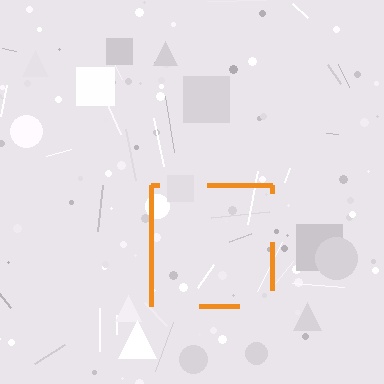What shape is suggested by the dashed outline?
The dashed outline suggests a square.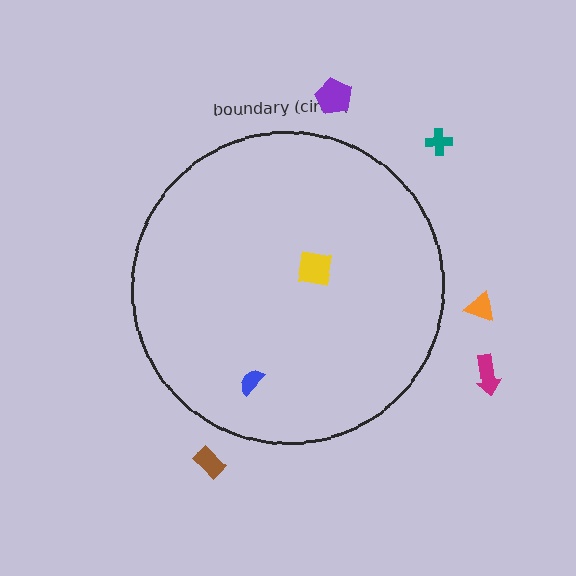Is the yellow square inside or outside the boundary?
Inside.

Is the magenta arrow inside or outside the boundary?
Outside.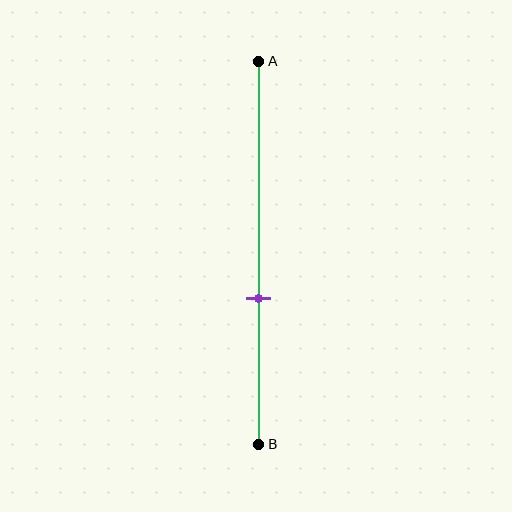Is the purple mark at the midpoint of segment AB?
No, the mark is at about 60% from A, not at the 50% midpoint.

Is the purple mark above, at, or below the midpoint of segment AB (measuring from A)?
The purple mark is below the midpoint of segment AB.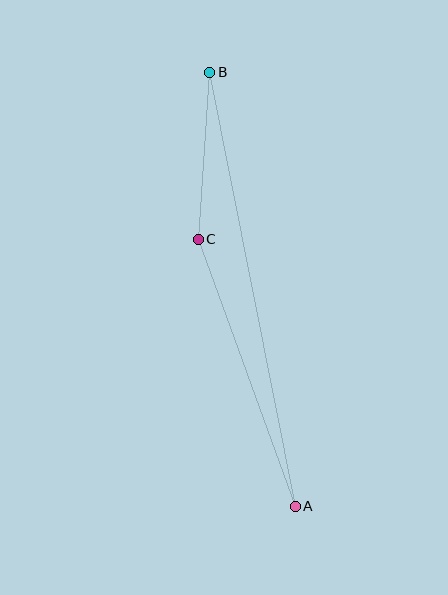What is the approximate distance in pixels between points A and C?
The distance between A and C is approximately 284 pixels.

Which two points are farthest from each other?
Points A and B are farthest from each other.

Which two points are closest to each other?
Points B and C are closest to each other.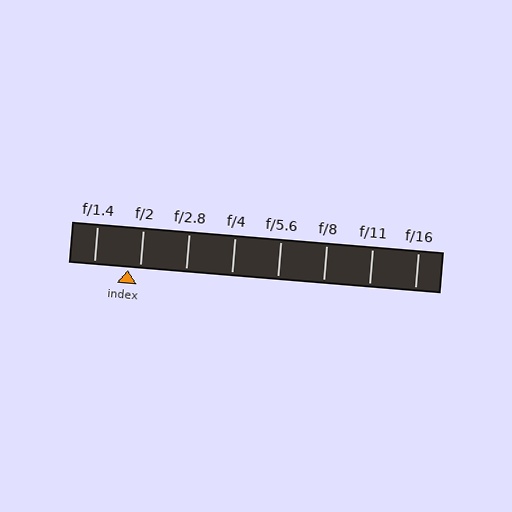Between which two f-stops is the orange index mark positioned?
The index mark is between f/1.4 and f/2.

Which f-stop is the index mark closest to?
The index mark is closest to f/2.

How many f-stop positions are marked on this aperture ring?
There are 8 f-stop positions marked.